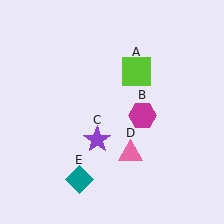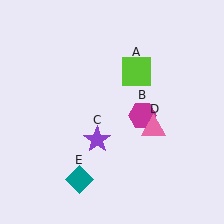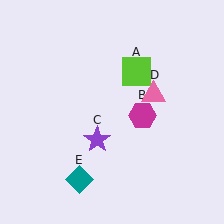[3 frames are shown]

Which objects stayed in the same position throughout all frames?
Lime square (object A) and magenta hexagon (object B) and purple star (object C) and teal diamond (object E) remained stationary.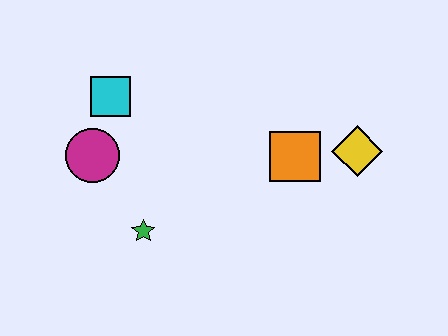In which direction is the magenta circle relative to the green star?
The magenta circle is above the green star.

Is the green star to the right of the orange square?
No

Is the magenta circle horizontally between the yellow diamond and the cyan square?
No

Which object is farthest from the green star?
The yellow diamond is farthest from the green star.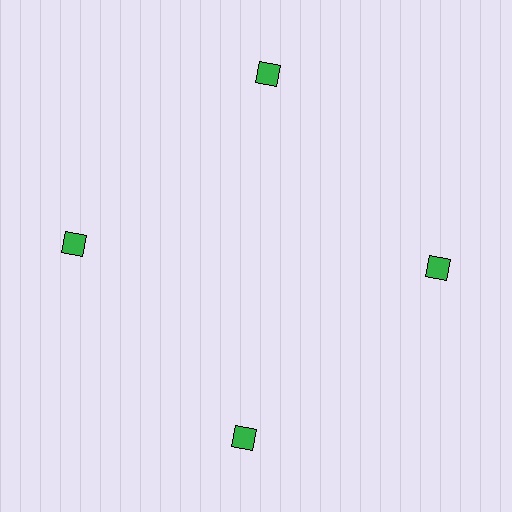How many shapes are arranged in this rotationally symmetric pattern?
There are 4 shapes, arranged in 4 groups of 1.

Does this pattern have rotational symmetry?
Yes, this pattern has 4-fold rotational symmetry. It looks the same after rotating 90 degrees around the center.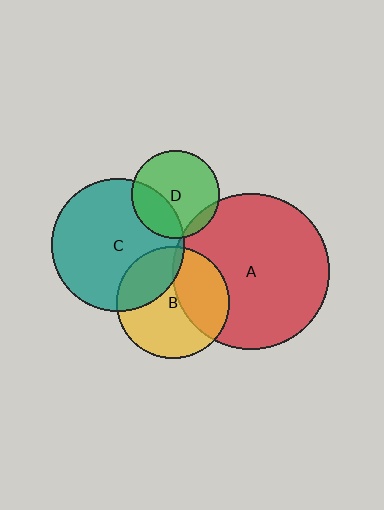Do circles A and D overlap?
Yes.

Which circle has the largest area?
Circle A (red).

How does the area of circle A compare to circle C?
Approximately 1.4 times.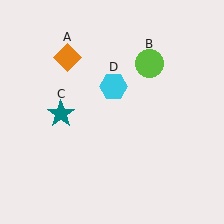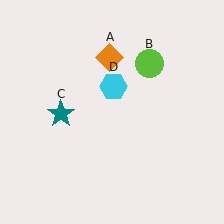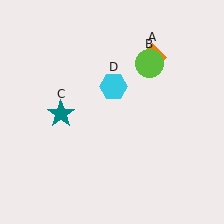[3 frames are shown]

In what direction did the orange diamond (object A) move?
The orange diamond (object A) moved right.